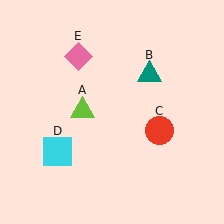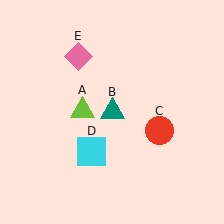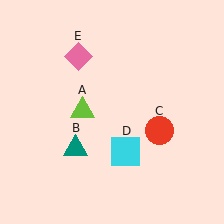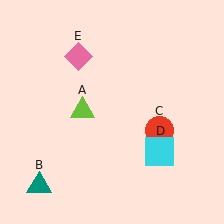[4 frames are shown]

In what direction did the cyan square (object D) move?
The cyan square (object D) moved right.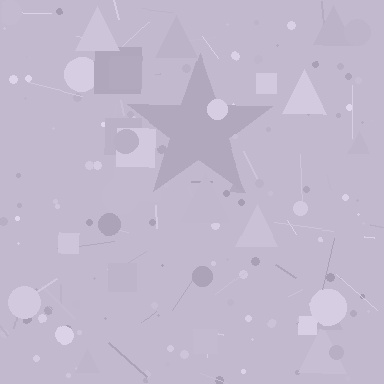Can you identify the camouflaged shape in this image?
The camouflaged shape is a star.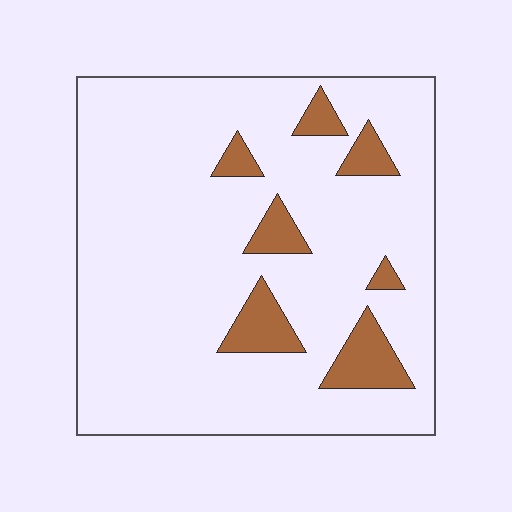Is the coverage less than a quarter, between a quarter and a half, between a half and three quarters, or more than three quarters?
Less than a quarter.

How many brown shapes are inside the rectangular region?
7.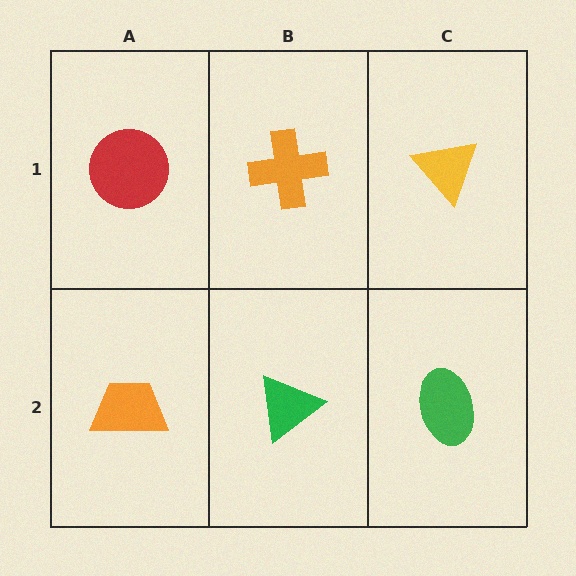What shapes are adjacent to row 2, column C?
A yellow triangle (row 1, column C), a green triangle (row 2, column B).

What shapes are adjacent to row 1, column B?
A green triangle (row 2, column B), a red circle (row 1, column A), a yellow triangle (row 1, column C).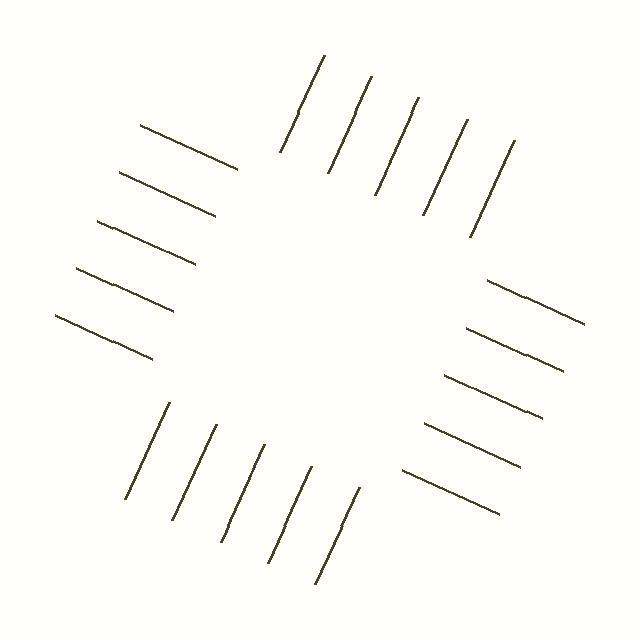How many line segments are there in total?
20 — 5 along each of the 4 edges.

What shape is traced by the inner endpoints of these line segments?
An illusory square — the line segments terminate on its edges but no continuous stroke is drawn.